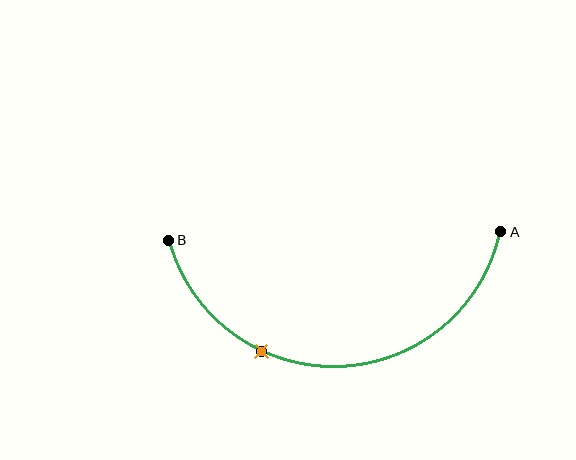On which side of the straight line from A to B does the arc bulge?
The arc bulges below the straight line connecting A and B.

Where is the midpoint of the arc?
The arc midpoint is the point on the curve farthest from the straight line joining A and B. It sits below that line.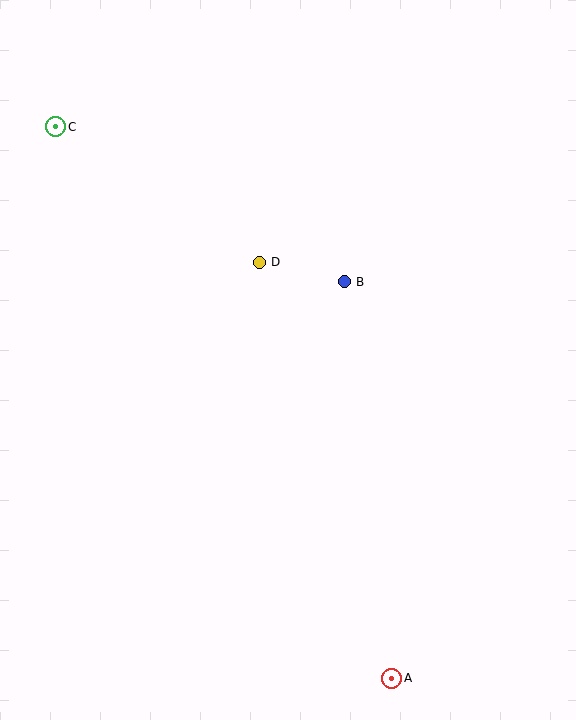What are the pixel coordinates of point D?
Point D is at (259, 262).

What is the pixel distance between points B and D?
The distance between B and D is 87 pixels.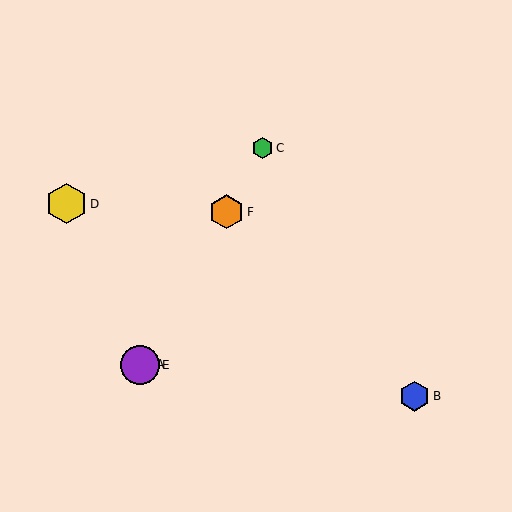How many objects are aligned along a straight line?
4 objects (A, C, E, F) are aligned along a straight line.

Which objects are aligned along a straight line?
Objects A, C, E, F are aligned along a straight line.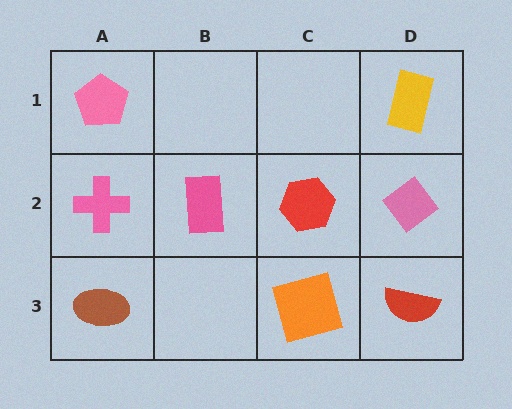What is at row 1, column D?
A yellow rectangle.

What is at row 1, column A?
A pink pentagon.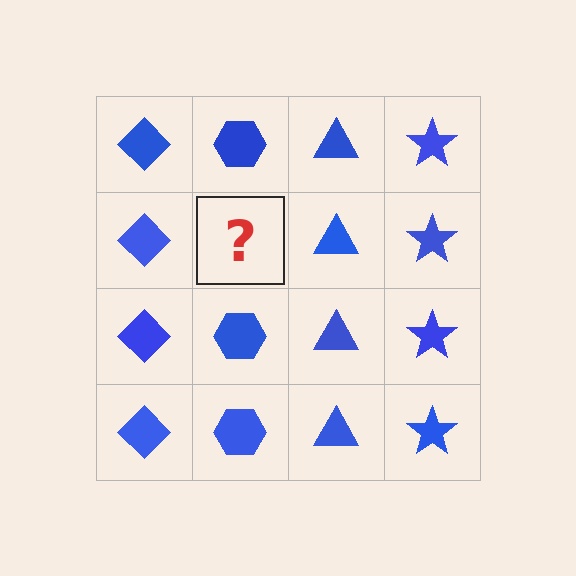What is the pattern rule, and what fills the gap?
The rule is that each column has a consistent shape. The gap should be filled with a blue hexagon.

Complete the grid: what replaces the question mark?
The question mark should be replaced with a blue hexagon.